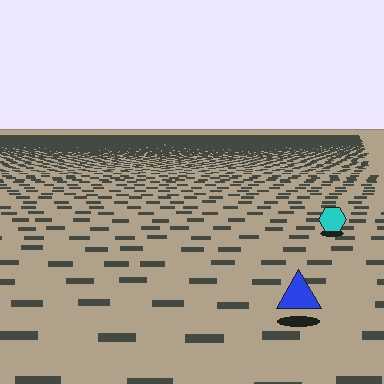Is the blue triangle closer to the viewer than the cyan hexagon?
Yes. The blue triangle is closer — you can tell from the texture gradient: the ground texture is coarser near it.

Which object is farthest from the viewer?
The cyan hexagon is farthest from the viewer. It appears smaller and the ground texture around it is denser.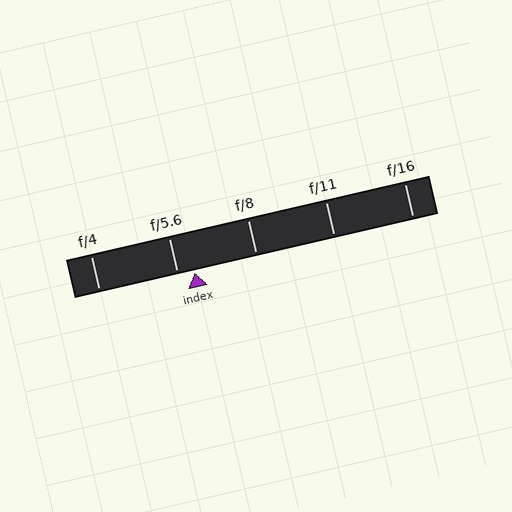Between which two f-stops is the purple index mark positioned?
The index mark is between f/5.6 and f/8.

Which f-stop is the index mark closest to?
The index mark is closest to f/5.6.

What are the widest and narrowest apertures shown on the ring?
The widest aperture shown is f/4 and the narrowest is f/16.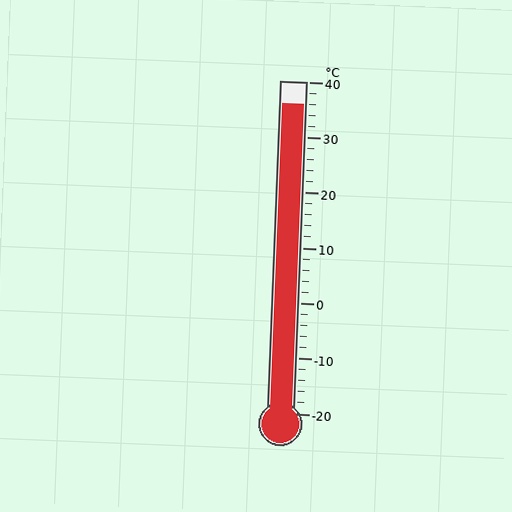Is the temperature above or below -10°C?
The temperature is above -10°C.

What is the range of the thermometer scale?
The thermometer scale ranges from -20°C to 40°C.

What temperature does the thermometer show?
The thermometer shows approximately 36°C.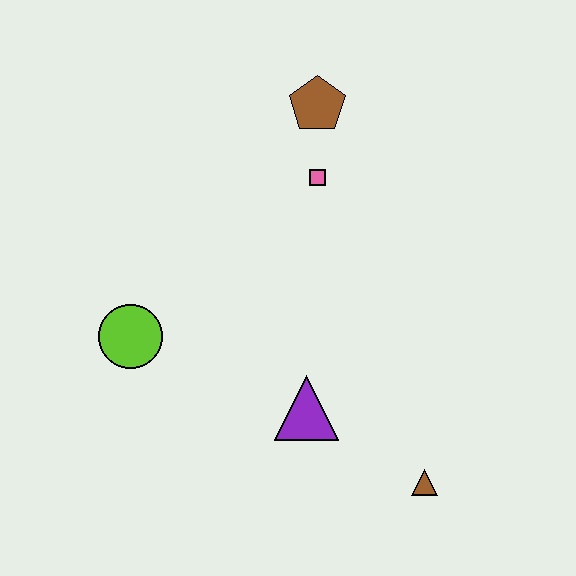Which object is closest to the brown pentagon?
The pink square is closest to the brown pentagon.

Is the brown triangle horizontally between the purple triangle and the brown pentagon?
No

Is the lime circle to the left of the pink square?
Yes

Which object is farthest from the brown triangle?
The brown pentagon is farthest from the brown triangle.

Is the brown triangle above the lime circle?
No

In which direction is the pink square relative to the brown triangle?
The pink square is above the brown triangle.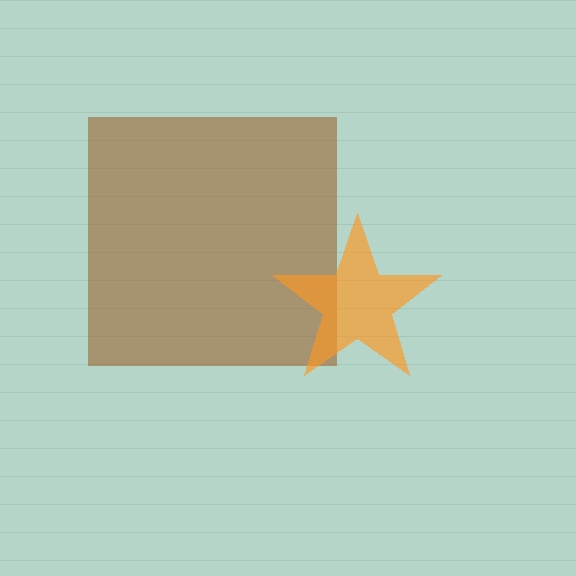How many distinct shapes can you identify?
There are 2 distinct shapes: a brown square, an orange star.